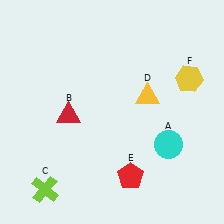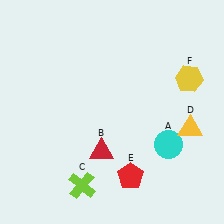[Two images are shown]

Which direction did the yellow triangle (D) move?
The yellow triangle (D) moved right.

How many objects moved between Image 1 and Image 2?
3 objects moved between the two images.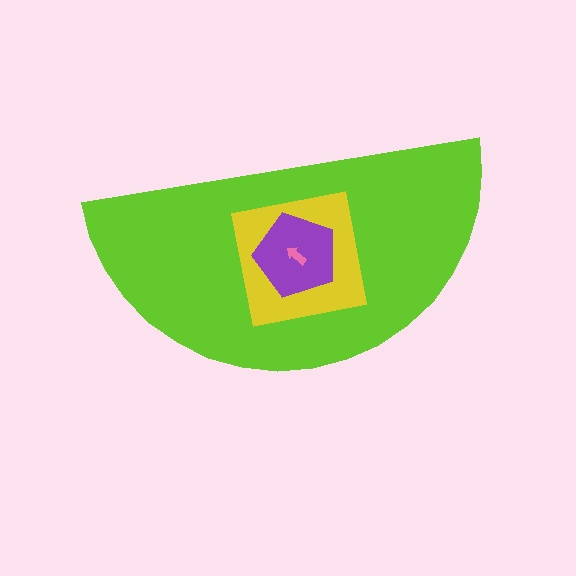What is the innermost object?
The pink arrow.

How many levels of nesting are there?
4.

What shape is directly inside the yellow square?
The purple pentagon.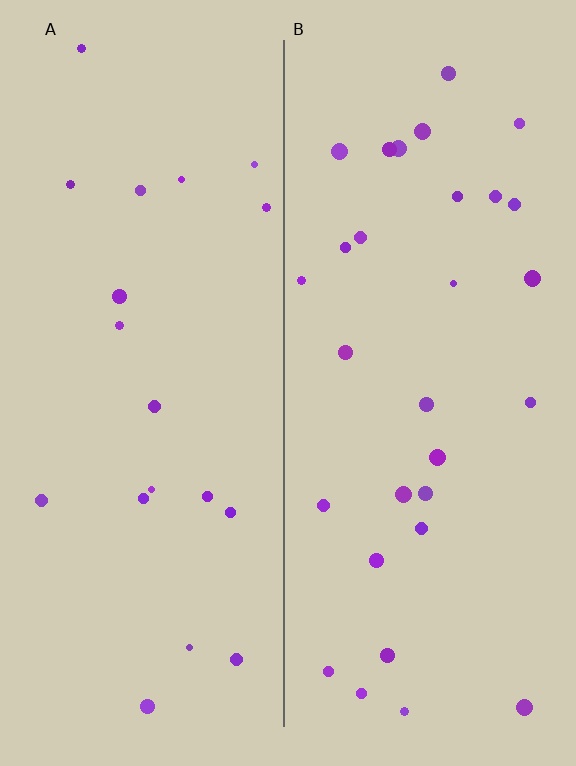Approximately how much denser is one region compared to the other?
Approximately 1.6× — region B over region A.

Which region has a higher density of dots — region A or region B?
B (the right).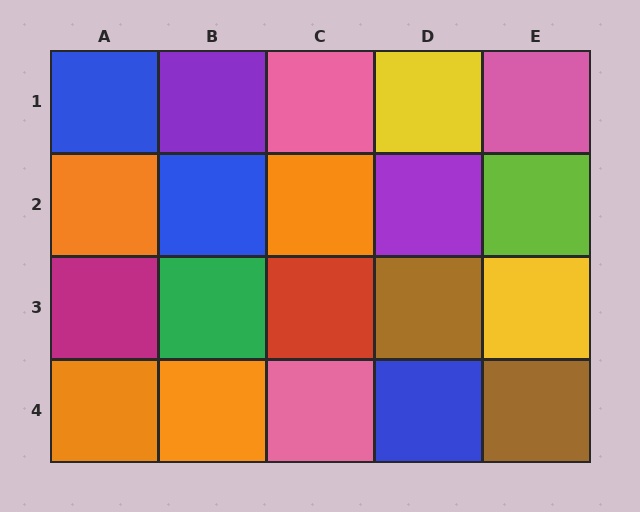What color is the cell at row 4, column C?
Pink.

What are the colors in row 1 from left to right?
Blue, purple, pink, yellow, pink.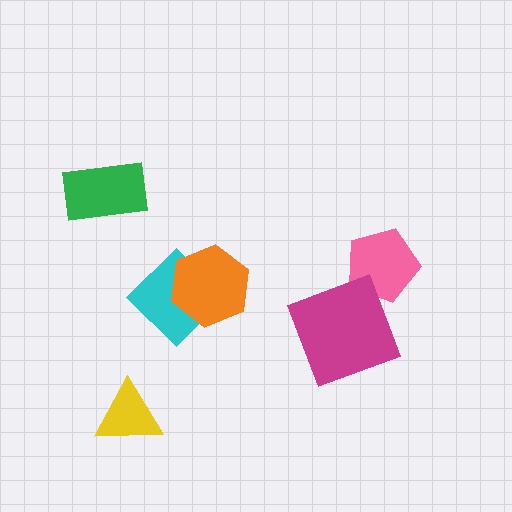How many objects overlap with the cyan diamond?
1 object overlaps with the cyan diamond.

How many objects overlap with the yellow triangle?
0 objects overlap with the yellow triangle.